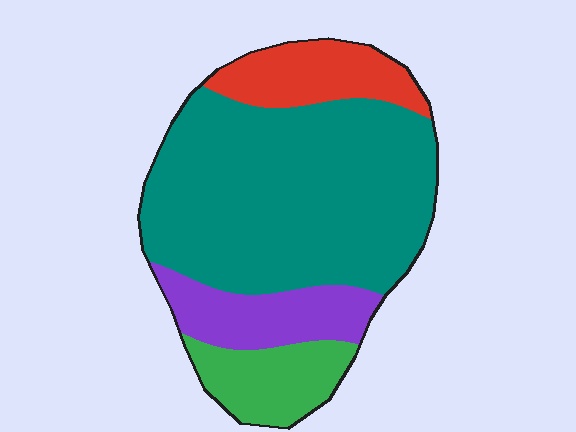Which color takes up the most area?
Teal, at roughly 60%.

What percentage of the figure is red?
Red takes up about one eighth (1/8) of the figure.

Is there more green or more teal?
Teal.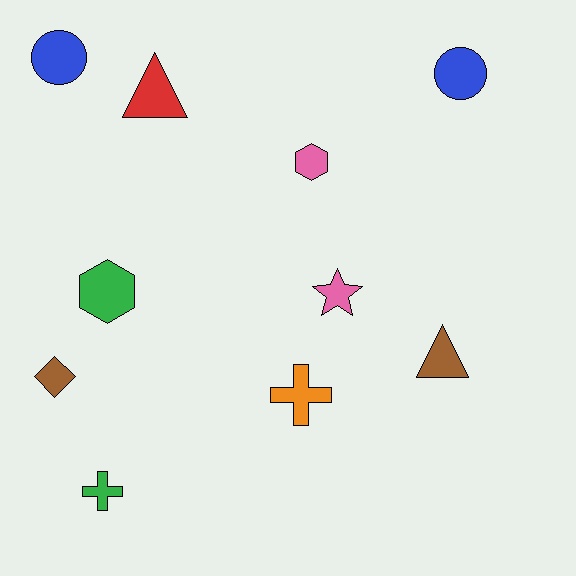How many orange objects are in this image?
There is 1 orange object.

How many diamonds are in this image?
There is 1 diamond.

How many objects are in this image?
There are 10 objects.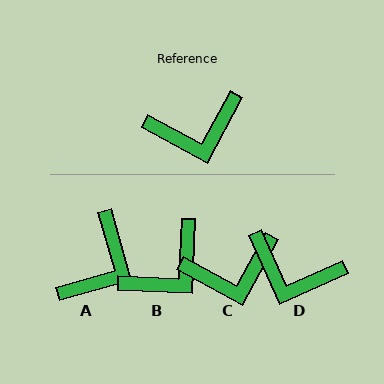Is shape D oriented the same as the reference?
No, it is off by about 37 degrees.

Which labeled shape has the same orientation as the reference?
C.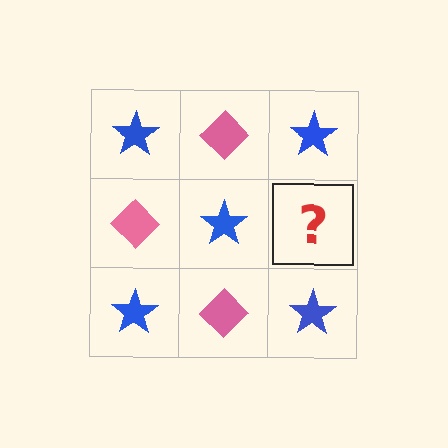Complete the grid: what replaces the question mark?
The question mark should be replaced with a pink diamond.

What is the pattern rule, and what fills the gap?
The rule is that it alternates blue star and pink diamond in a checkerboard pattern. The gap should be filled with a pink diamond.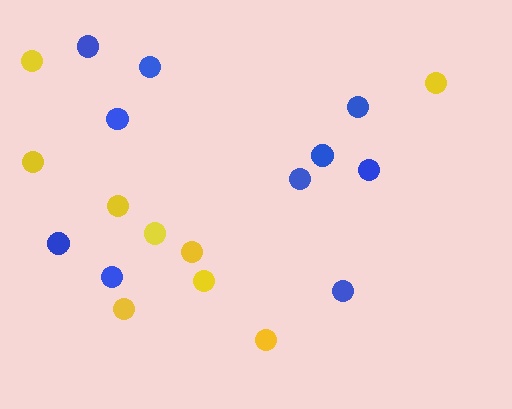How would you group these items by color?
There are 2 groups: one group of yellow circles (9) and one group of blue circles (10).